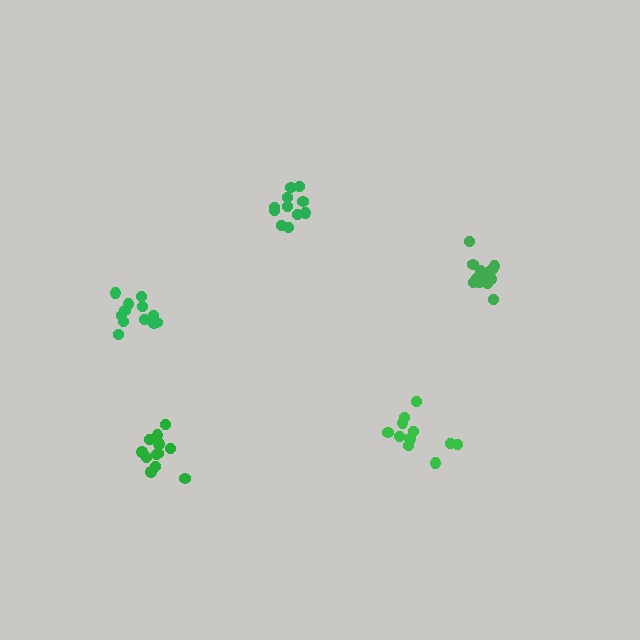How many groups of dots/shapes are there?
There are 5 groups.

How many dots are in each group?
Group 1: 11 dots, Group 2: 11 dots, Group 3: 12 dots, Group 4: 12 dots, Group 5: 14 dots (60 total).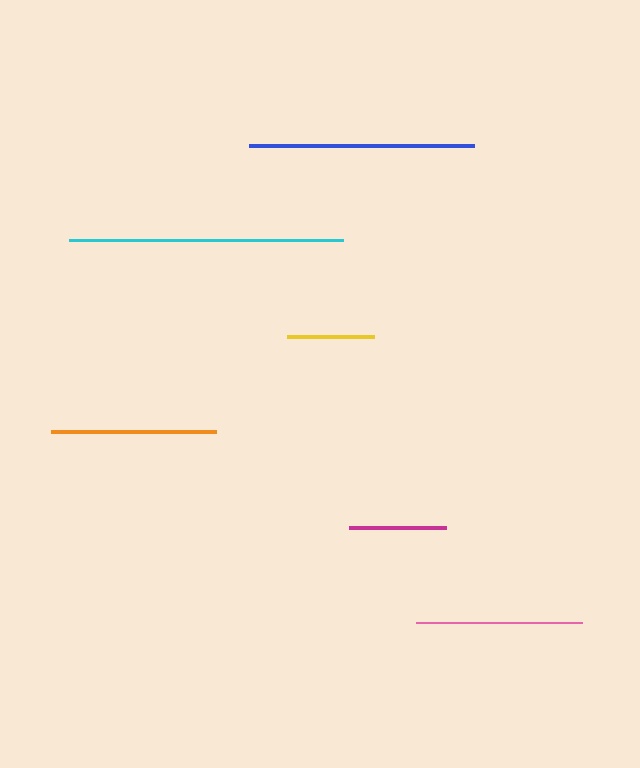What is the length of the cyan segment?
The cyan segment is approximately 274 pixels long.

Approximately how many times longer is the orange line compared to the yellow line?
The orange line is approximately 1.9 times the length of the yellow line.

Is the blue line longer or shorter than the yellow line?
The blue line is longer than the yellow line.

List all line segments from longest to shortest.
From longest to shortest: cyan, blue, pink, orange, magenta, yellow.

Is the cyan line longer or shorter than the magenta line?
The cyan line is longer than the magenta line.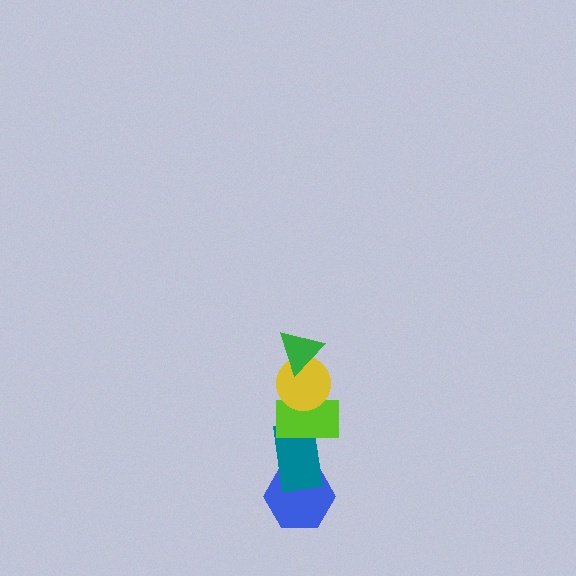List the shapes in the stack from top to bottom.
From top to bottom: the green triangle, the yellow circle, the lime rectangle, the teal rectangle, the blue hexagon.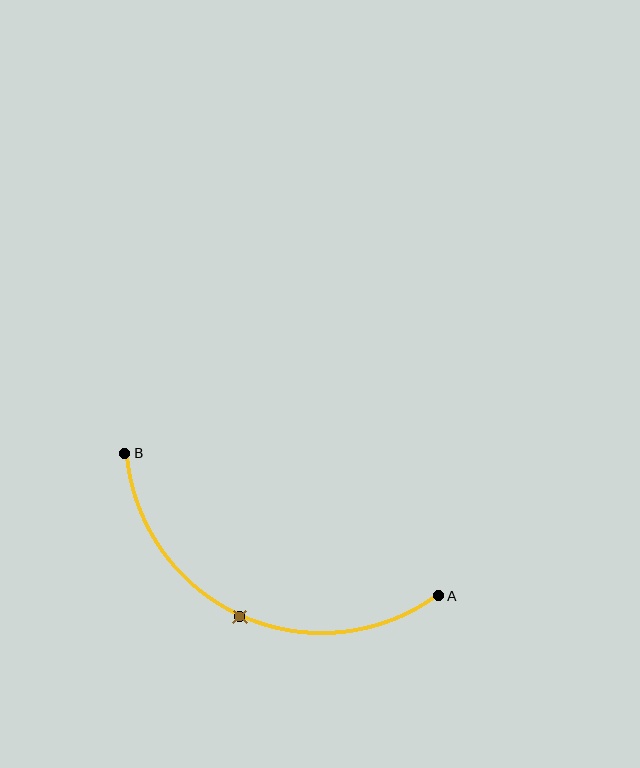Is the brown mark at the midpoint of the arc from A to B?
Yes. The brown mark lies on the arc at equal arc-length from both A and B — it is the arc midpoint.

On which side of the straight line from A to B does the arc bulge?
The arc bulges below the straight line connecting A and B.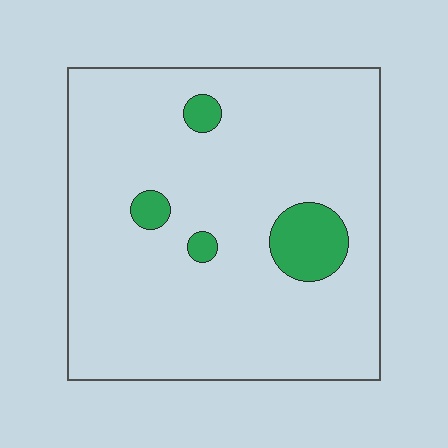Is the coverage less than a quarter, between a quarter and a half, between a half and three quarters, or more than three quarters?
Less than a quarter.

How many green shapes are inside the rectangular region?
4.